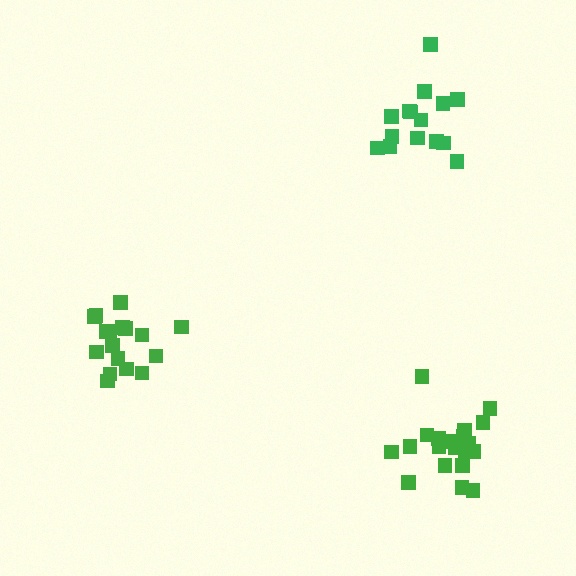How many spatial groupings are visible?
There are 3 spatial groupings.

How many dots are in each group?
Group 1: 20 dots, Group 2: 15 dots, Group 3: 17 dots (52 total).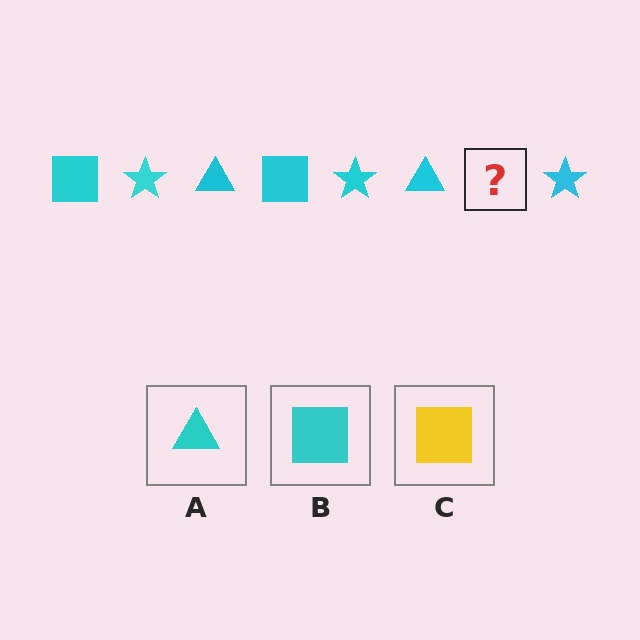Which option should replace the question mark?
Option B.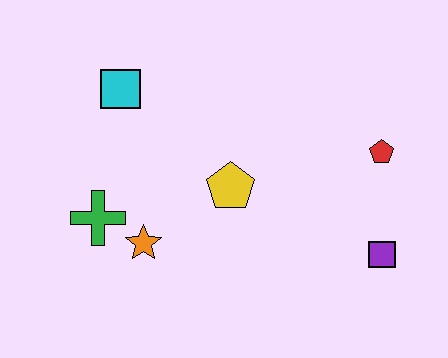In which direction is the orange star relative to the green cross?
The orange star is to the right of the green cross.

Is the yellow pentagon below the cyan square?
Yes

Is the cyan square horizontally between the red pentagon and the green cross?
Yes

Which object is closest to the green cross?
The orange star is closest to the green cross.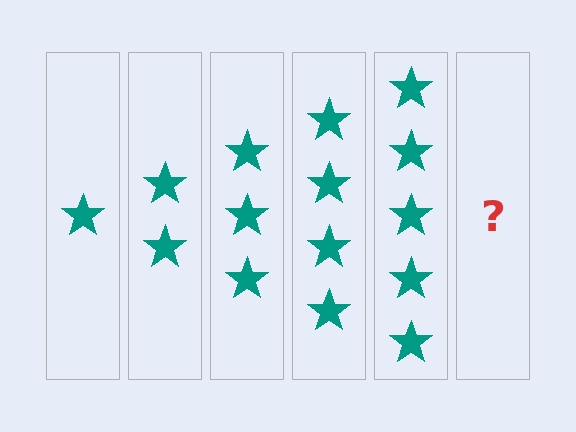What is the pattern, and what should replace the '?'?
The pattern is that each step adds one more star. The '?' should be 6 stars.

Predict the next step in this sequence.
The next step is 6 stars.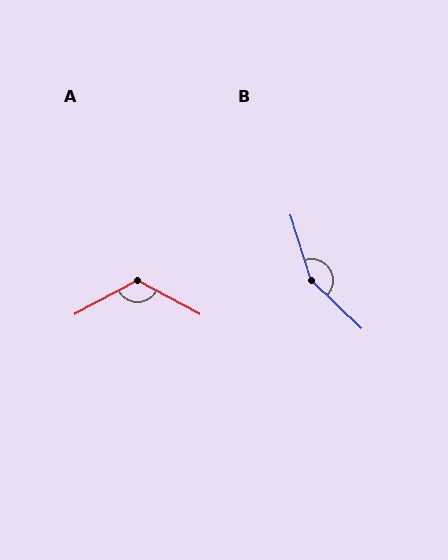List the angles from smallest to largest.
A (123°), B (152°).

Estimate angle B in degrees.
Approximately 152 degrees.